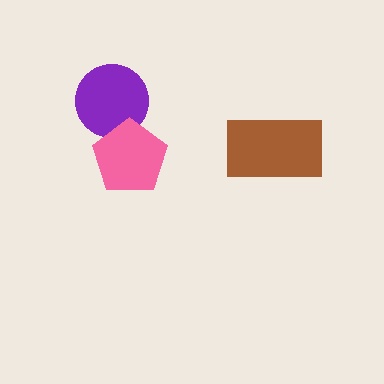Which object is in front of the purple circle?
The pink pentagon is in front of the purple circle.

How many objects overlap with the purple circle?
1 object overlaps with the purple circle.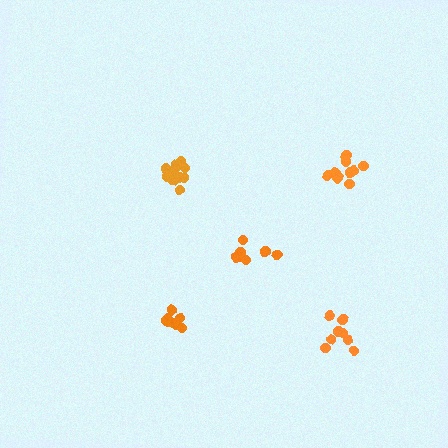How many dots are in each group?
Group 1: 8 dots, Group 2: 8 dots, Group 3: 11 dots, Group 4: 10 dots, Group 5: 13 dots (50 total).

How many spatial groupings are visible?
There are 5 spatial groupings.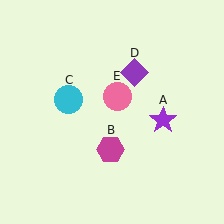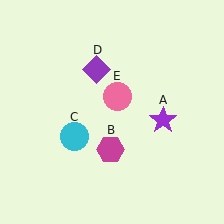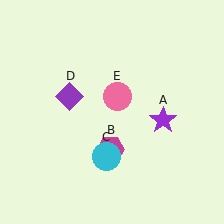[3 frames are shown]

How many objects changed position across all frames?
2 objects changed position: cyan circle (object C), purple diamond (object D).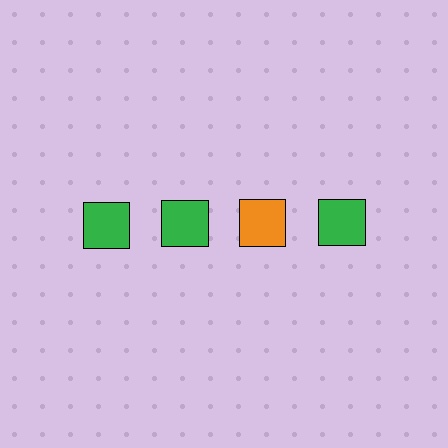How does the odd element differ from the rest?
It has a different color: orange instead of green.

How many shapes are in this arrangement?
There are 4 shapes arranged in a grid pattern.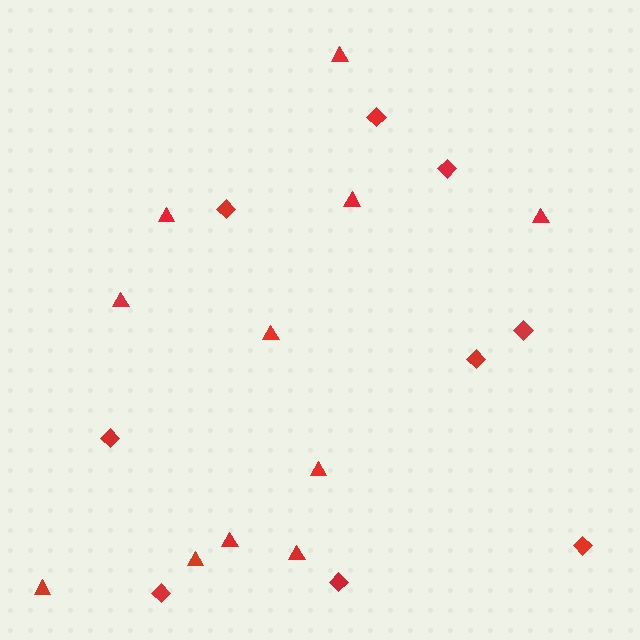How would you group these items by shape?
There are 2 groups: one group of triangles (11) and one group of diamonds (9).